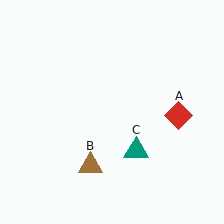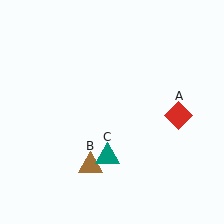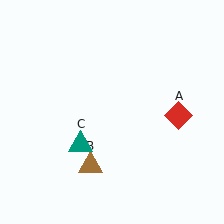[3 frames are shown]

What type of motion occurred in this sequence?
The teal triangle (object C) rotated clockwise around the center of the scene.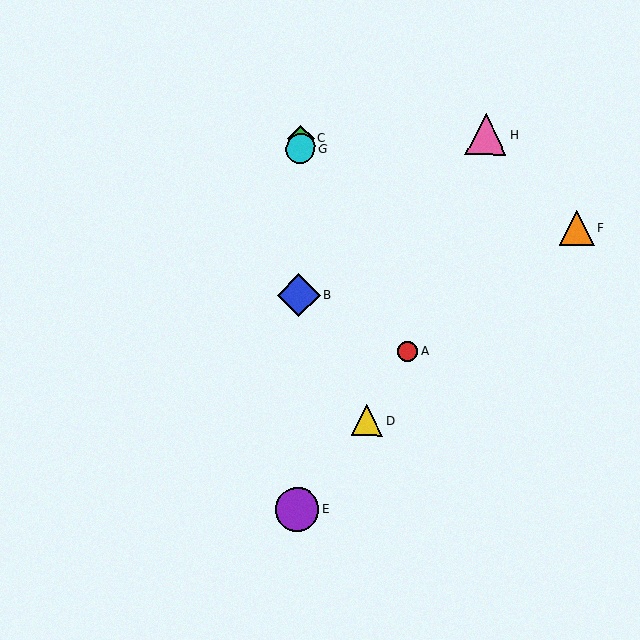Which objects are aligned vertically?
Objects B, C, E, G are aligned vertically.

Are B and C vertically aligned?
Yes, both are at x≈299.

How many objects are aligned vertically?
4 objects (B, C, E, G) are aligned vertically.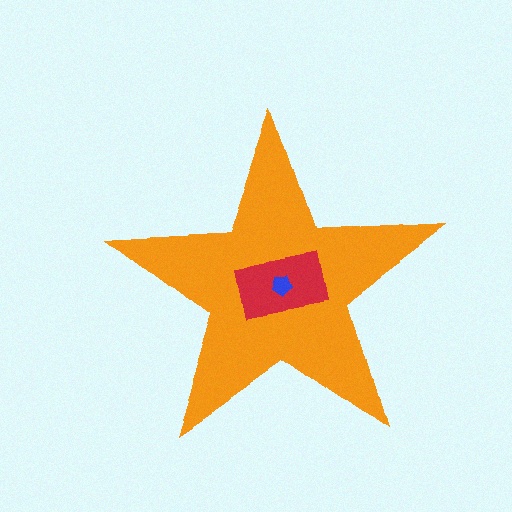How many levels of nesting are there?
3.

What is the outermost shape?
The orange star.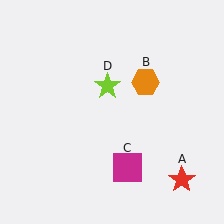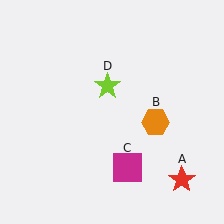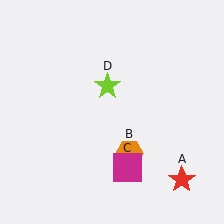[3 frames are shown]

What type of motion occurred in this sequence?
The orange hexagon (object B) rotated clockwise around the center of the scene.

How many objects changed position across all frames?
1 object changed position: orange hexagon (object B).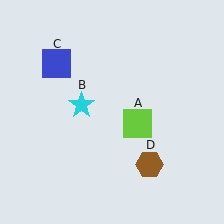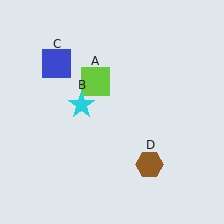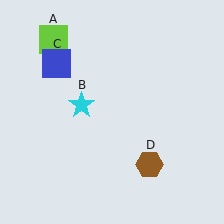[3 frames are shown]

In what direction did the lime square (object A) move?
The lime square (object A) moved up and to the left.